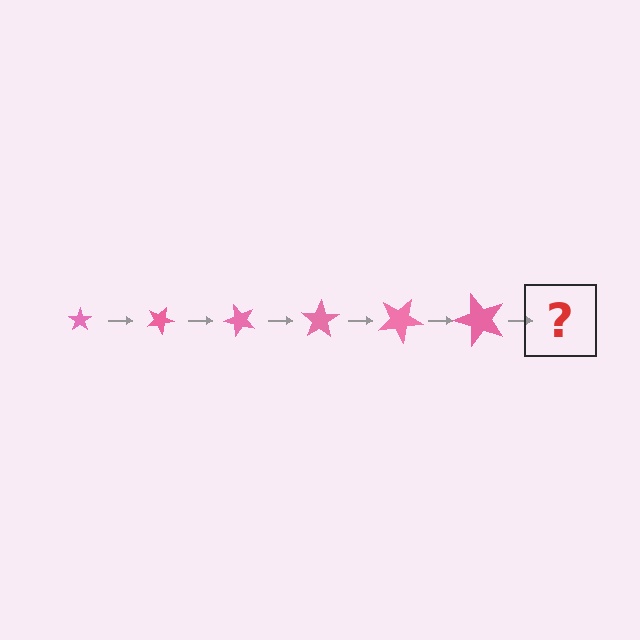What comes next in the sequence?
The next element should be a star, larger than the previous one and rotated 150 degrees from the start.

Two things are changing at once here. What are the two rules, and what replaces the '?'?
The two rules are that the star grows larger each step and it rotates 25 degrees each step. The '?' should be a star, larger than the previous one and rotated 150 degrees from the start.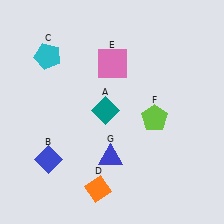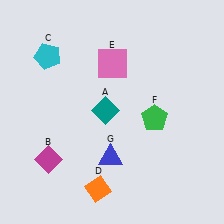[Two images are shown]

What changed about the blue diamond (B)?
In Image 1, B is blue. In Image 2, it changed to magenta.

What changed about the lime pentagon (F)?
In Image 1, F is lime. In Image 2, it changed to green.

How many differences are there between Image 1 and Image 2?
There are 2 differences between the two images.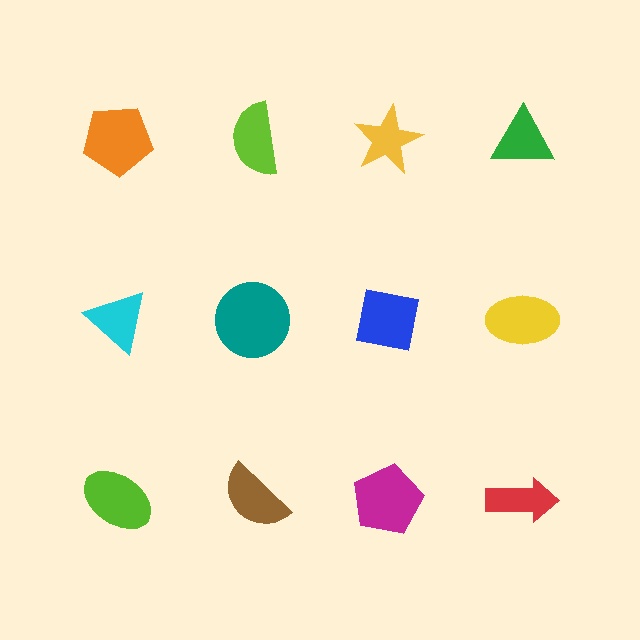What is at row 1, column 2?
A lime semicircle.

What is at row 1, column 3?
A yellow star.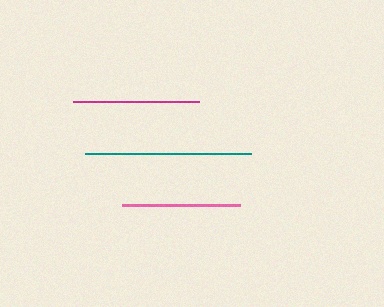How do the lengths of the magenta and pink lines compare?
The magenta and pink lines are approximately the same length.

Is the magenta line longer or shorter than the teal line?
The teal line is longer than the magenta line.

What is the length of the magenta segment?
The magenta segment is approximately 126 pixels long.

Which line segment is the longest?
The teal line is the longest at approximately 165 pixels.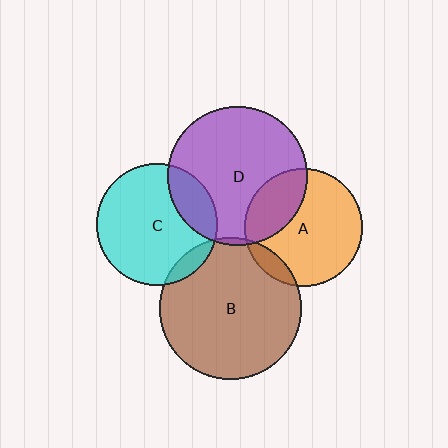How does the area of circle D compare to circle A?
Approximately 1.4 times.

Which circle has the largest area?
Circle B (brown).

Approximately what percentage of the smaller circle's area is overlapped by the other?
Approximately 20%.